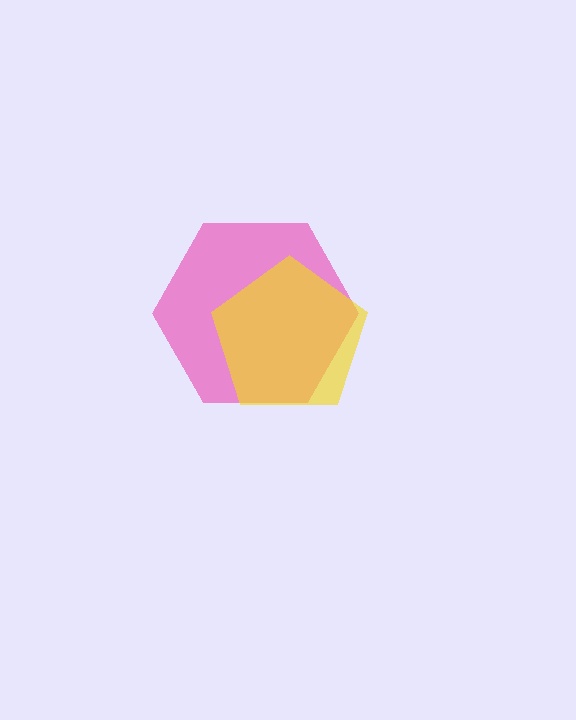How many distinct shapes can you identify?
There are 2 distinct shapes: a pink hexagon, a yellow pentagon.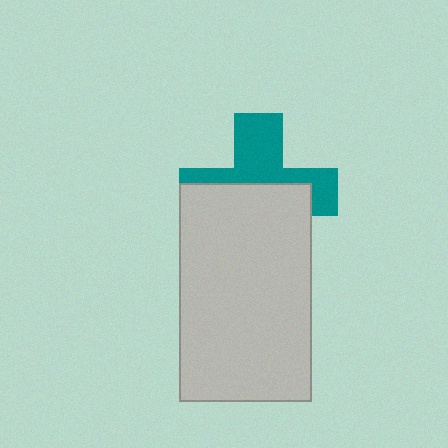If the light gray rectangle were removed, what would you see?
You would see the complete teal cross.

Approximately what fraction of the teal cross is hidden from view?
Roughly 54% of the teal cross is hidden behind the light gray rectangle.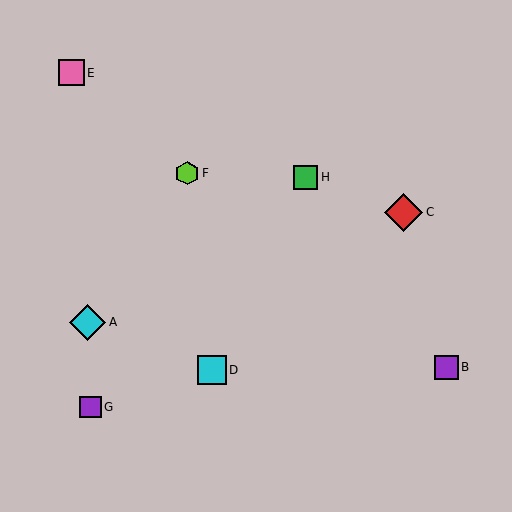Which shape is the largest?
The red diamond (labeled C) is the largest.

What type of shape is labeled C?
Shape C is a red diamond.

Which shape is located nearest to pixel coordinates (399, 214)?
The red diamond (labeled C) at (404, 212) is nearest to that location.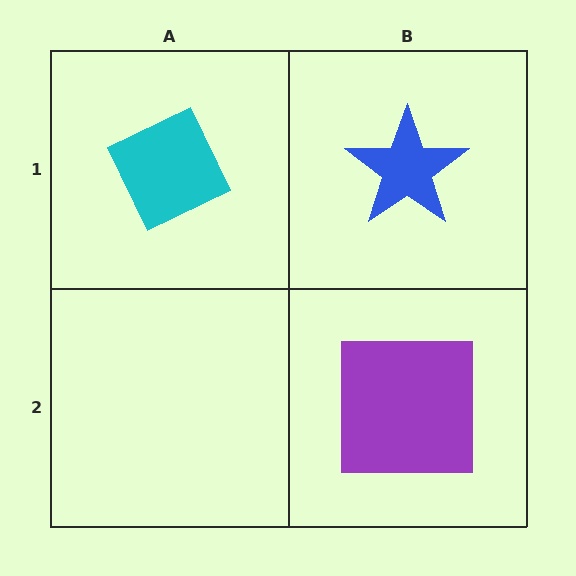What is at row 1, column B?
A blue star.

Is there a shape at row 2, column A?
No, that cell is empty.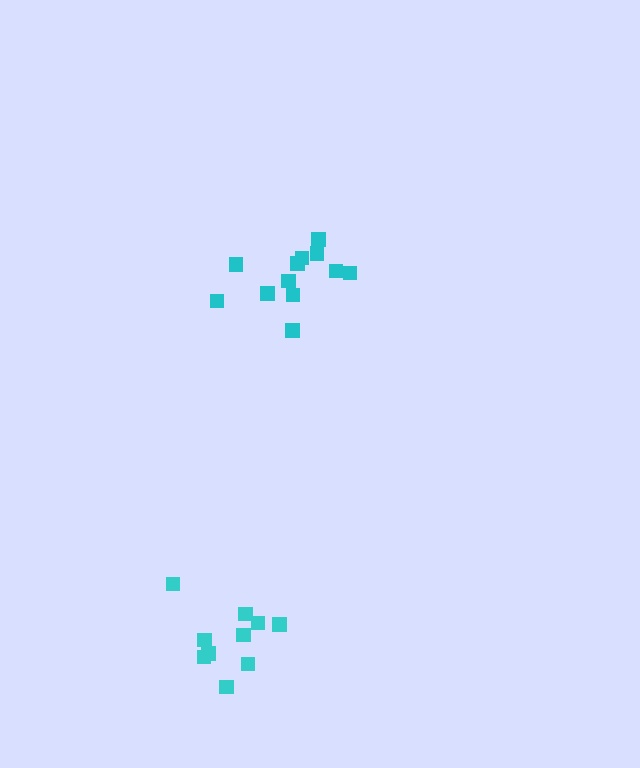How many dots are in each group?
Group 1: 10 dots, Group 2: 12 dots (22 total).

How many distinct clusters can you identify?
There are 2 distinct clusters.